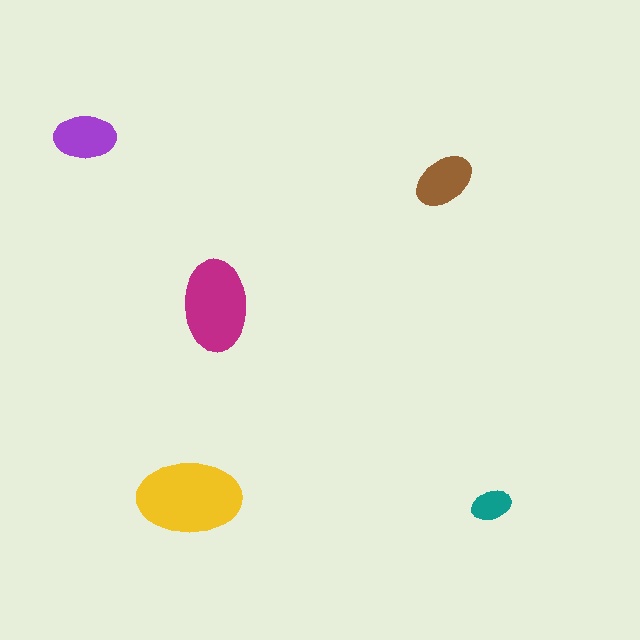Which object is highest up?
The purple ellipse is topmost.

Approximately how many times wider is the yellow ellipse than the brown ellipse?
About 1.5 times wider.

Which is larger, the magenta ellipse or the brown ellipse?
The magenta one.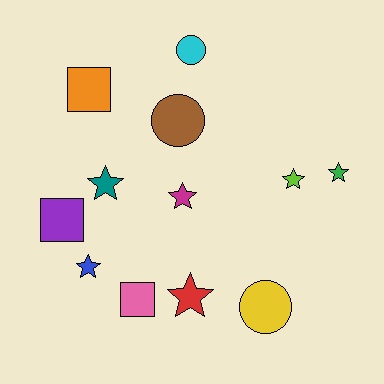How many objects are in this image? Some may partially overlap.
There are 12 objects.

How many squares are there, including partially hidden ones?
There are 3 squares.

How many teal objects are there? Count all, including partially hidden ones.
There is 1 teal object.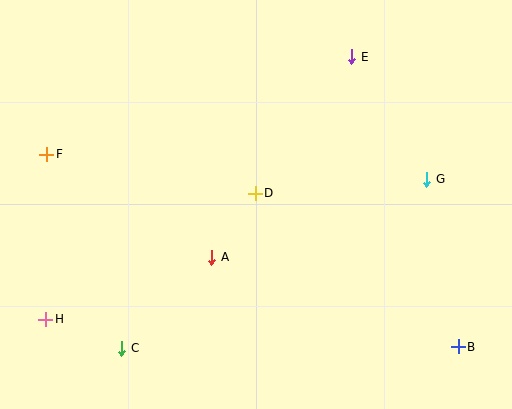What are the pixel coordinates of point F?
Point F is at (47, 154).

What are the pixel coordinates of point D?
Point D is at (255, 193).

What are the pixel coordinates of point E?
Point E is at (352, 57).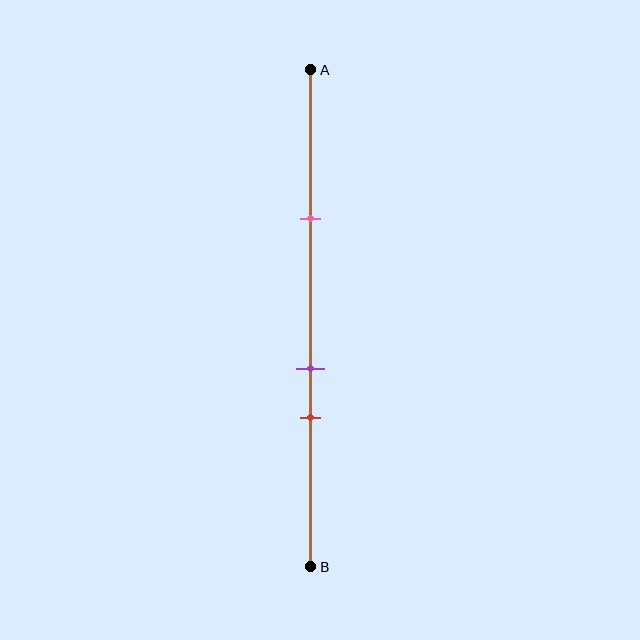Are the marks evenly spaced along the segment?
No, the marks are not evenly spaced.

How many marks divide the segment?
There are 3 marks dividing the segment.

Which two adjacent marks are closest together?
The purple and red marks are the closest adjacent pair.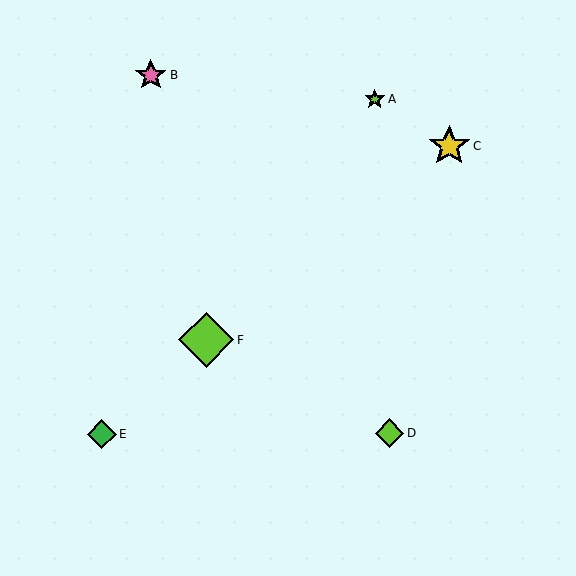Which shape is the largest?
The lime diamond (labeled F) is the largest.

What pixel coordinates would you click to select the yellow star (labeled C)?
Click at (449, 146) to select the yellow star C.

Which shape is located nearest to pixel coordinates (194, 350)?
The lime diamond (labeled F) at (206, 340) is nearest to that location.